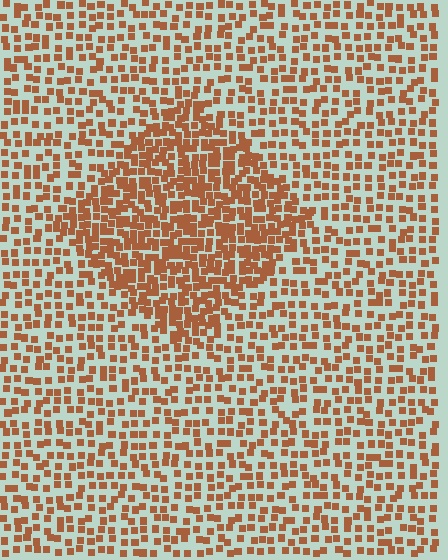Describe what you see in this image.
The image contains small brown elements arranged at two different densities. A diamond-shaped region is visible where the elements are more densely packed than the surrounding area.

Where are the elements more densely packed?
The elements are more densely packed inside the diamond boundary.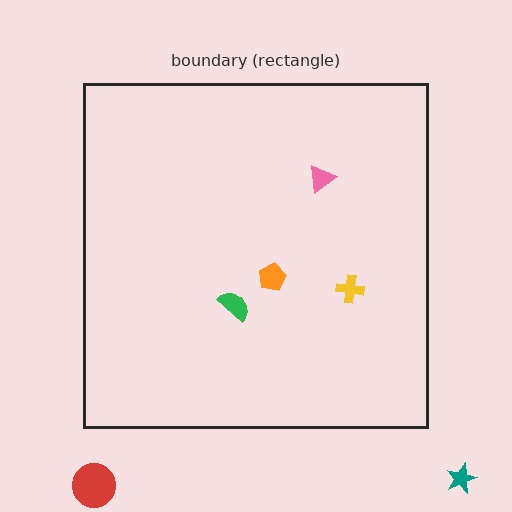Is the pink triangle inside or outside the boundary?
Inside.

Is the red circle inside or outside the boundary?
Outside.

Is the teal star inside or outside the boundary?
Outside.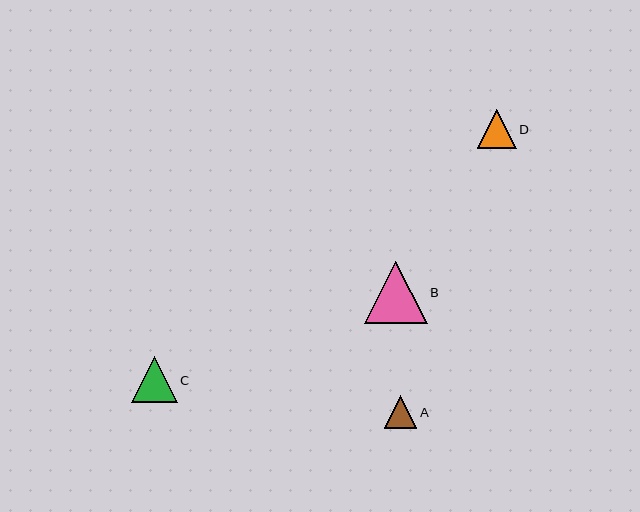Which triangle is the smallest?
Triangle A is the smallest with a size of approximately 33 pixels.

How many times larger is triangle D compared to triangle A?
Triangle D is approximately 1.2 times the size of triangle A.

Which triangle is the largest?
Triangle B is the largest with a size of approximately 63 pixels.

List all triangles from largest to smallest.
From largest to smallest: B, C, D, A.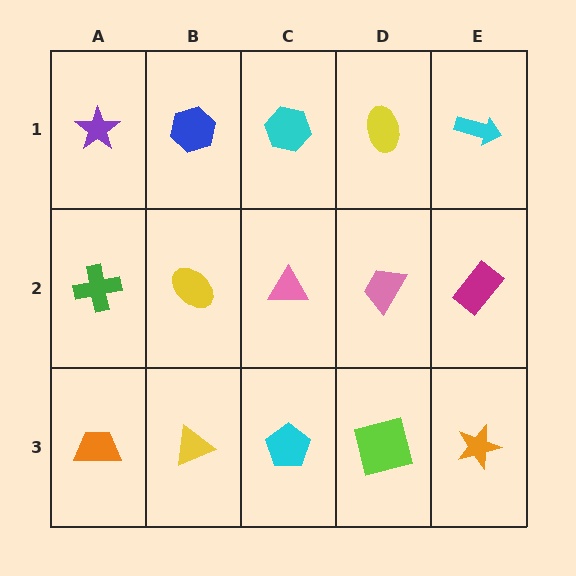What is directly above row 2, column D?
A yellow ellipse.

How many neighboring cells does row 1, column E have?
2.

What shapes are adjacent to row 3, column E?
A magenta rectangle (row 2, column E), a lime square (row 3, column D).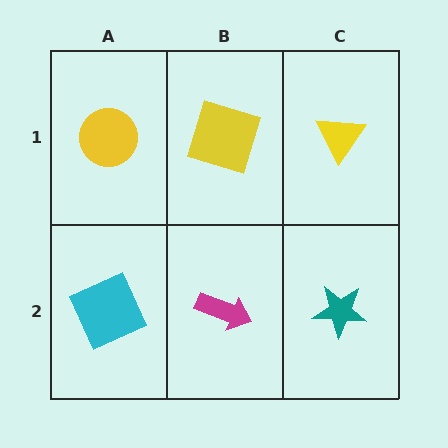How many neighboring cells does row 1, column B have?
3.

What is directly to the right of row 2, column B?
A teal star.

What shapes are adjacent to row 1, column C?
A teal star (row 2, column C), a yellow square (row 1, column B).